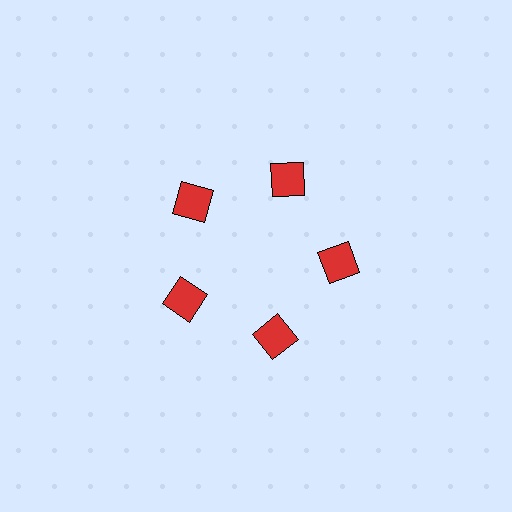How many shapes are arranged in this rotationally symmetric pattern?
There are 5 shapes, arranged in 5 groups of 1.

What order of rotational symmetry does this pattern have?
This pattern has 5-fold rotational symmetry.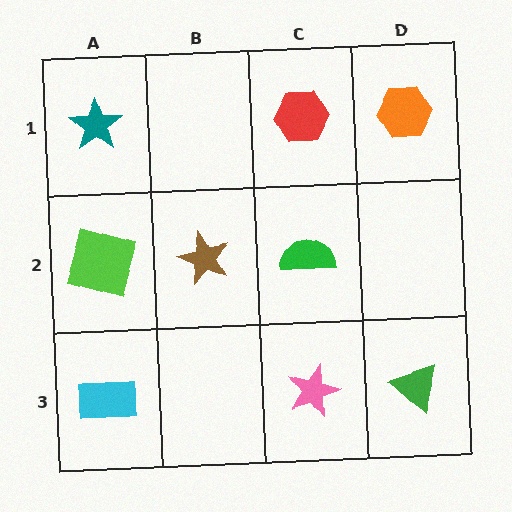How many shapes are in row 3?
3 shapes.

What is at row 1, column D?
An orange hexagon.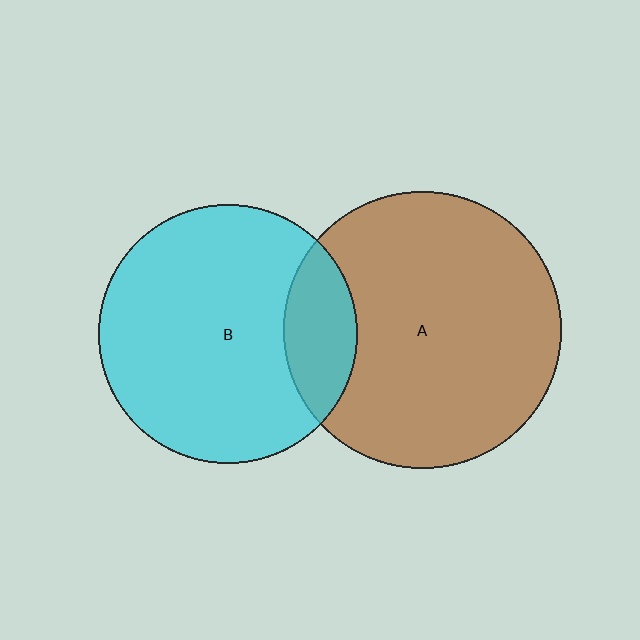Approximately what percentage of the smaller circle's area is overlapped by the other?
Approximately 20%.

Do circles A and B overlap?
Yes.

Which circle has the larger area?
Circle A (brown).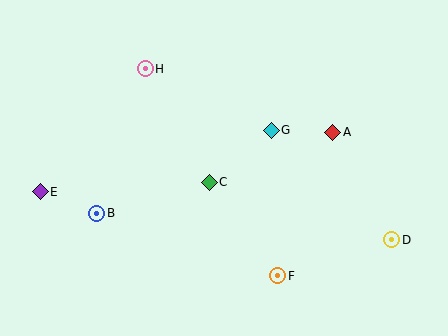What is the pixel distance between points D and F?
The distance between D and F is 119 pixels.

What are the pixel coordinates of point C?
Point C is at (209, 182).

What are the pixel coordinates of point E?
Point E is at (40, 192).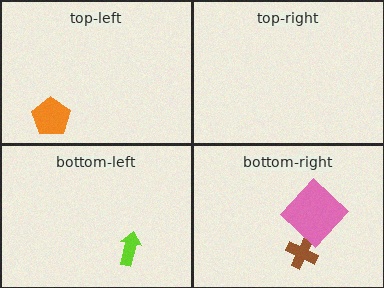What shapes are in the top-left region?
The orange pentagon.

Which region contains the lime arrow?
The bottom-left region.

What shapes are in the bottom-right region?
The brown cross, the pink diamond.